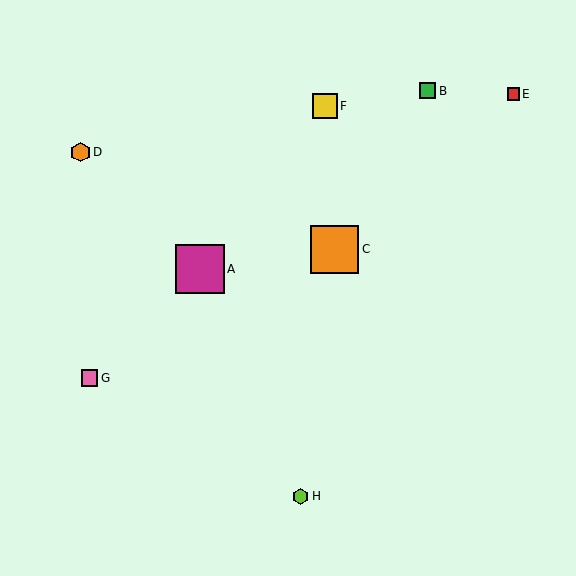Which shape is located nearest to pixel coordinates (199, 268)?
The magenta square (labeled A) at (200, 269) is nearest to that location.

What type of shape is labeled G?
Shape G is a pink square.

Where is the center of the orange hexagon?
The center of the orange hexagon is at (81, 152).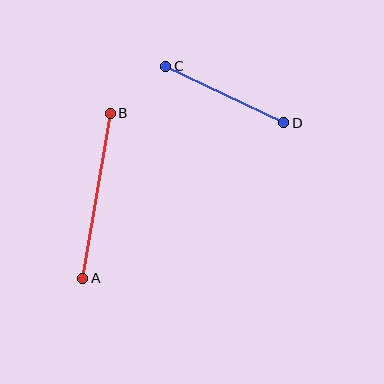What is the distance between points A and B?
The distance is approximately 167 pixels.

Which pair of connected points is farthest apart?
Points A and B are farthest apart.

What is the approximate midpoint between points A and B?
The midpoint is at approximately (96, 196) pixels.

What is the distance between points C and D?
The distance is approximately 131 pixels.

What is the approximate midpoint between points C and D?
The midpoint is at approximately (225, 94) pixels.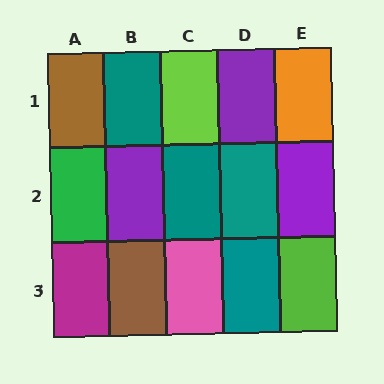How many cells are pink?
1 cell is pink.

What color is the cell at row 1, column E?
Orange.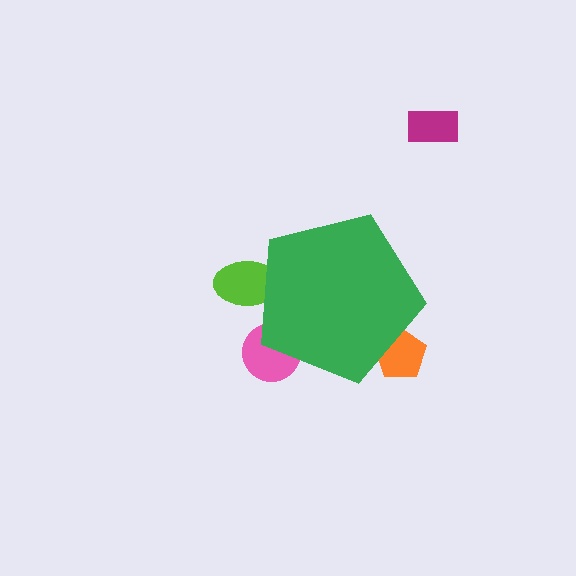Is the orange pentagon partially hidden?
Yes, the orange pentagon is partially hidden behind the green pentagon.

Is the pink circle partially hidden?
Yes, the pink circle is partially hidden behind the green pentagon.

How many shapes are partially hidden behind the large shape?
3 shapes are partially hidden.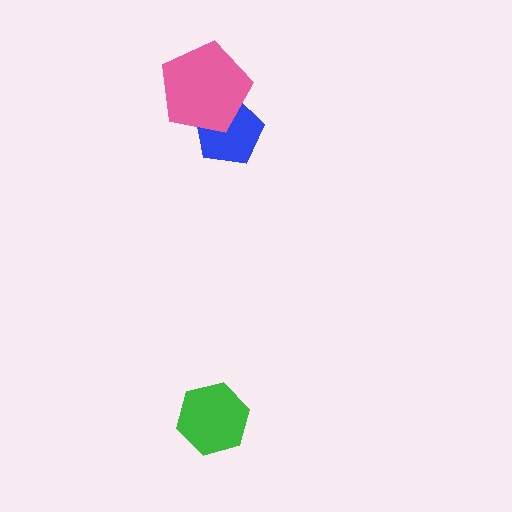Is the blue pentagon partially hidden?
Yes, it is partially covered by another shape.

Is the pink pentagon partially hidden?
No, no other shape covers it.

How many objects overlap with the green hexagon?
0 objects overlap with the green hexagon.